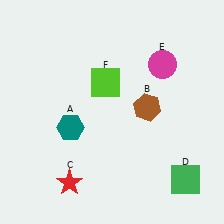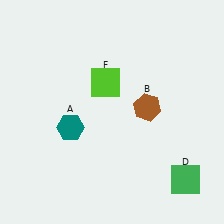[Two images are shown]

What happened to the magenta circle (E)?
The magenta circle (E) was removed in Image 2. It was in the top-right area of Image 1.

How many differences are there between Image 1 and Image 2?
There are 2 differences between the two images.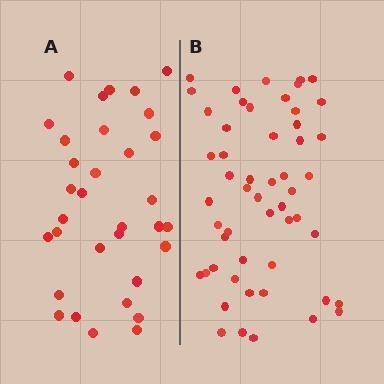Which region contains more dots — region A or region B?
Region B (the right region) has more dots.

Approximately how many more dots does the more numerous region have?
Region B has approximately 20 more dots than region A.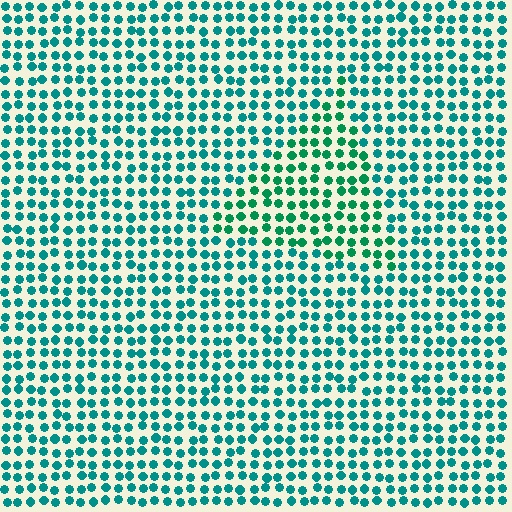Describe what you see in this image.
The image is filled with small teal elements in a uniform arrangement. A triangle-shaped region is visible where the elements are tinted to a slightly different hue, forming a subtle color boundary.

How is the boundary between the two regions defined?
The boundary is defined purely by a slight shift in hue (about 24 degrees). Spacing, size, and orientation are identical on both sides.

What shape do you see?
I see a triangle.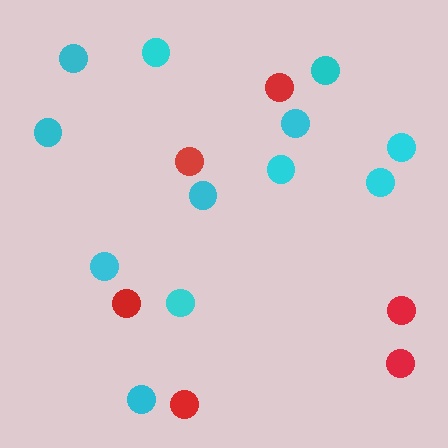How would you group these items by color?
There are 2 groups: one group of cyan circles (12) and one group of red circles (6).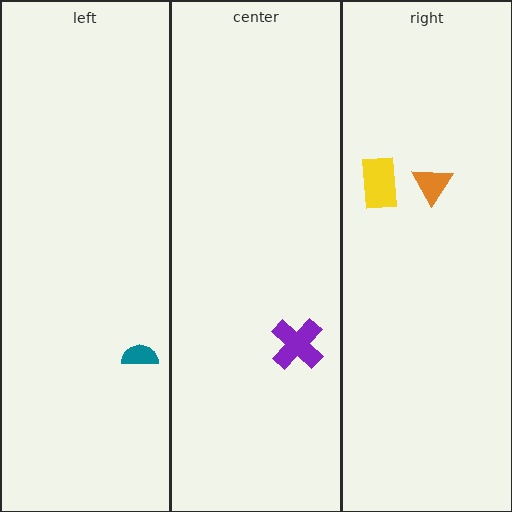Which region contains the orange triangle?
The right region.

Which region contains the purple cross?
The center region.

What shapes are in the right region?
The orange triangle, the yellow rectangle.